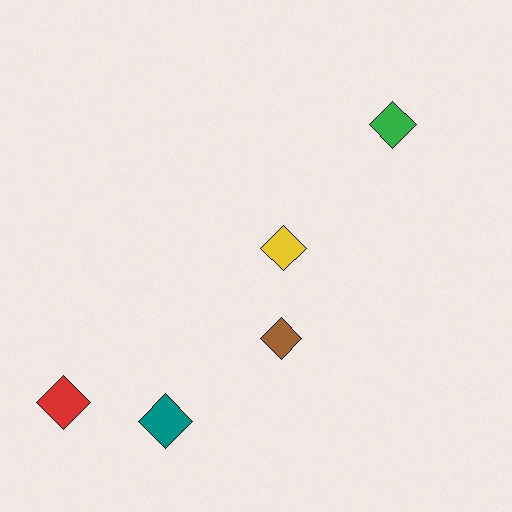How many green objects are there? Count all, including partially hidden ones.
There is 1 green object.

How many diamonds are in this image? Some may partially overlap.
There are 5 diamonds.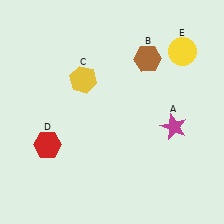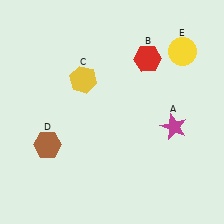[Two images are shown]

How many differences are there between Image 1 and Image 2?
There are 2 differences between the two images.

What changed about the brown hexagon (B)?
In Image 1, B is brown. In Image 2, it changed to red.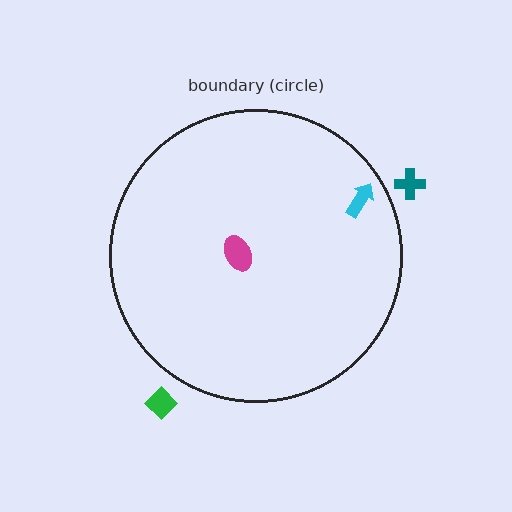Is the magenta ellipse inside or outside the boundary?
Inside.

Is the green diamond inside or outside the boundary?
Outside.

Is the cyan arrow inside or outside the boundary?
Inside.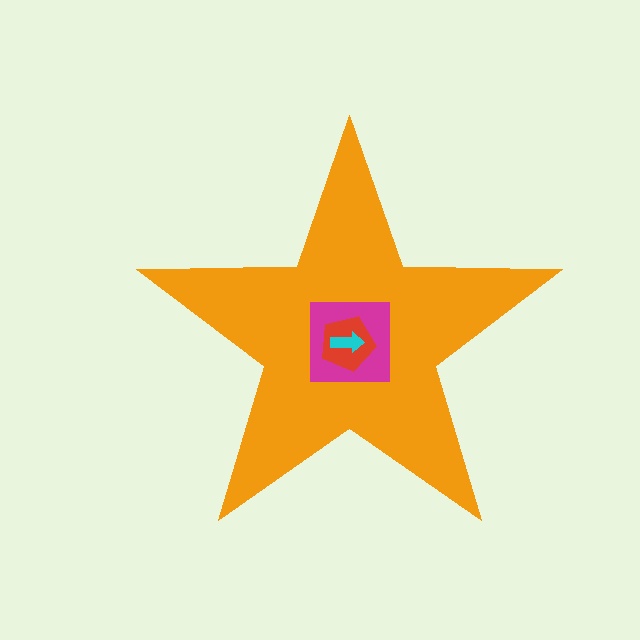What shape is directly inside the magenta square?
The red pentagon.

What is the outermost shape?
The orange star.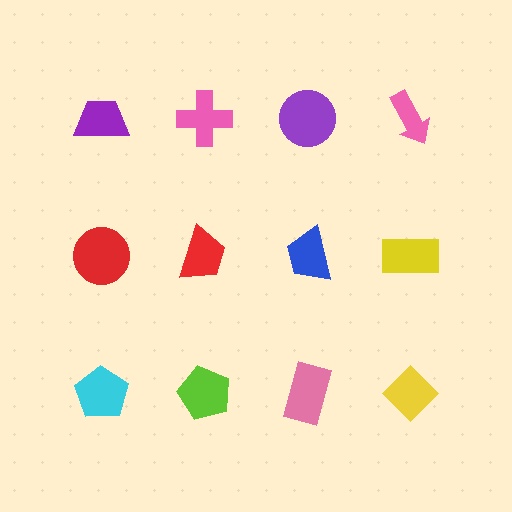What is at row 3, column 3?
A pink rectangle.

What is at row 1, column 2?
A pink cross.